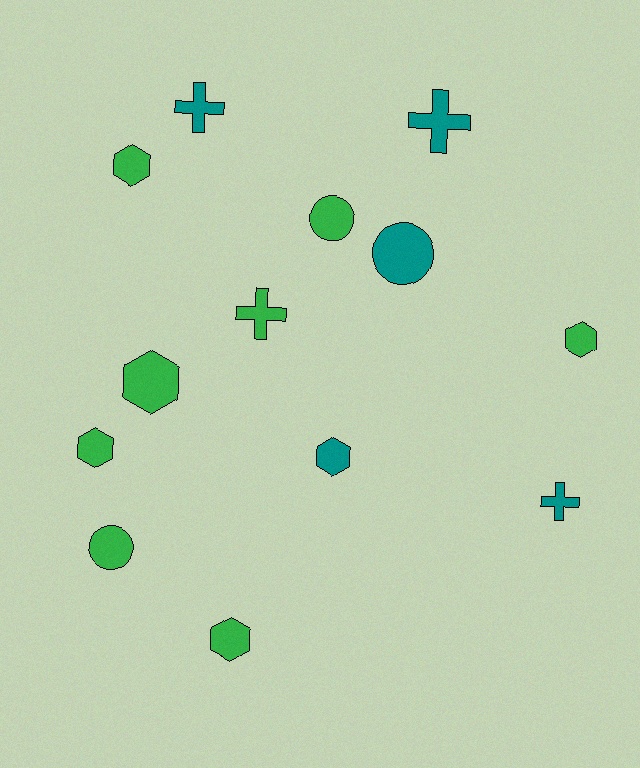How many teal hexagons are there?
There is 1 teal hexagon.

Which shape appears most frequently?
Hexagon, with 6 objects.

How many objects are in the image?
There are 13 objects.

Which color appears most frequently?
Green, with 8 objects.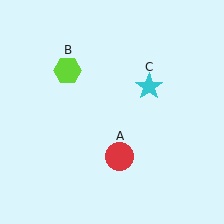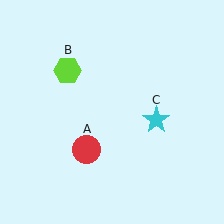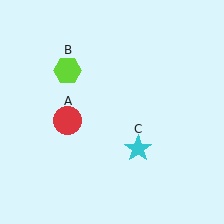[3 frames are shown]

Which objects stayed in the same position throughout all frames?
Lime hexagon (object B) remained stationary.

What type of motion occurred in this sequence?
The red circle (object A), cyan star (object C) rotated clockwise around the center of the scene.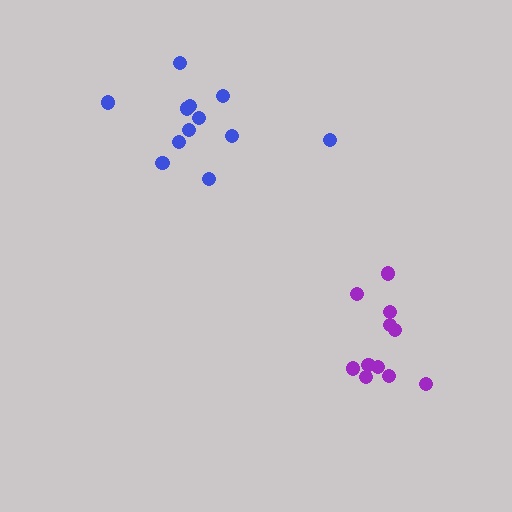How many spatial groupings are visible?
There are 2 spatial groupings.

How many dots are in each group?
Group 1: 11 dots, Group 2: 12 dots (23 total).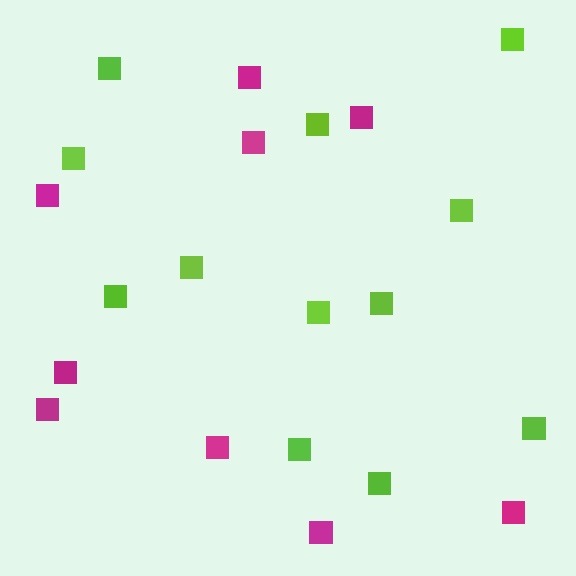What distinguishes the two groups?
There are 2 groups: one group of lime squares (12) and one group of magenta squares (9).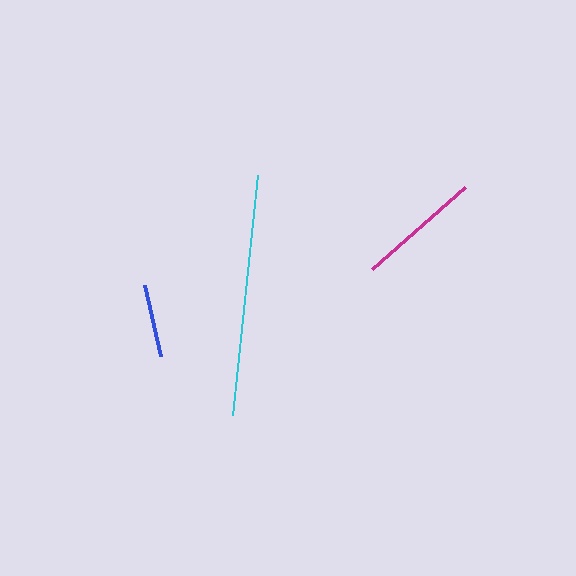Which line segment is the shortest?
The blue line is the shortest at approximately 73 pixels.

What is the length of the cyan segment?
The cyan segment is approximately 241 pixels long.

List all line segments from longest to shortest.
From longest to shortest: cyan, magenta, blue.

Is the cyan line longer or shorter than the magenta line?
The cyan line is longer than the magenta line.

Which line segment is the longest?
The cyan line is the longest at approximately 241 pixels.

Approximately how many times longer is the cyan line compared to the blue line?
The cyan line is approximately 3.3 times the length of the blue line.